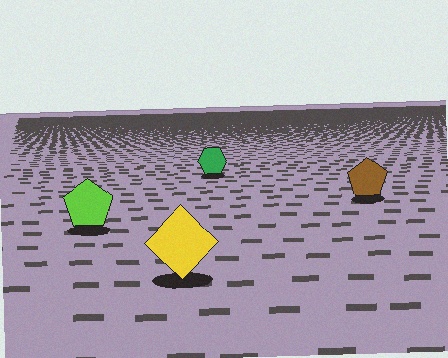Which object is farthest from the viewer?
The green hexagon is farthest from the viewer. It appears smaller and the ground texture around it is denser.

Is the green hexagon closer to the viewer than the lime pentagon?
No. The lime pentagon is closer — you can tell from the texture gradient: the ground texture is coarser near it.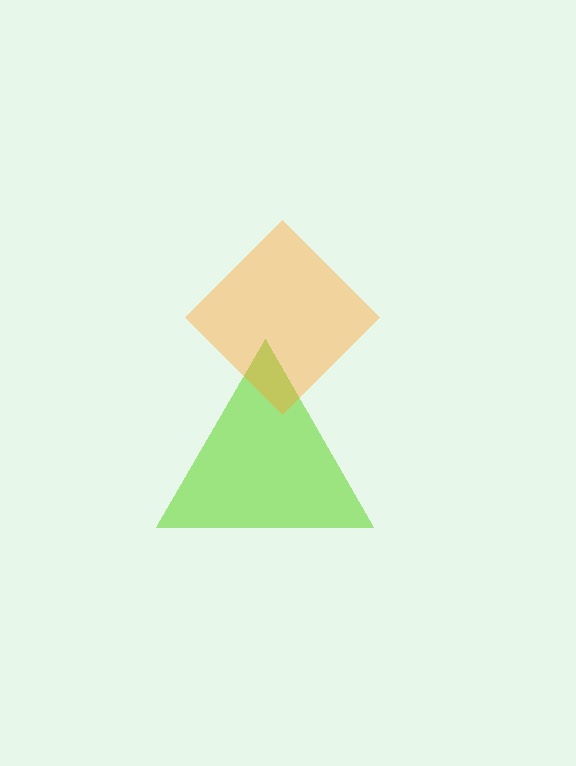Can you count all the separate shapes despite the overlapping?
Yes, there are 2 separate shapes.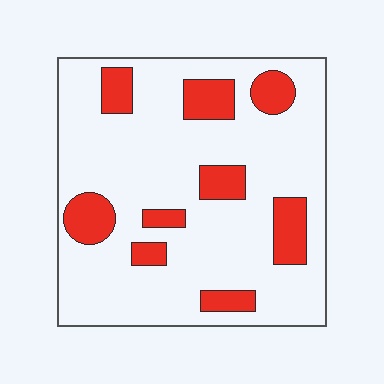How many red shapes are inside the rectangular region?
9.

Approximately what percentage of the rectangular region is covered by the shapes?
Approximately 20%.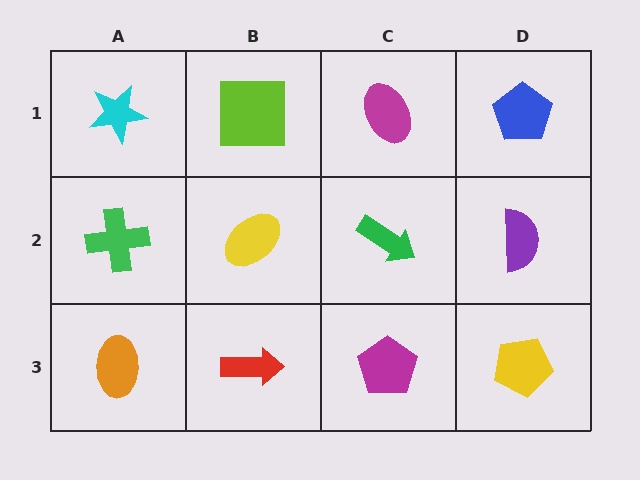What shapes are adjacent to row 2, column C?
A magenta ellipse (row 1, column C), a magenta pentagon (row 3, column C), a yellow ellipse (row 2, column B), a purple semicircle (row 2, column D).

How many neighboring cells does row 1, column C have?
3.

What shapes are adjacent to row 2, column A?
A cyan star (row 1, column A), an orange ellipse (row 3, column A), a yellow ellipse (row 2, column B).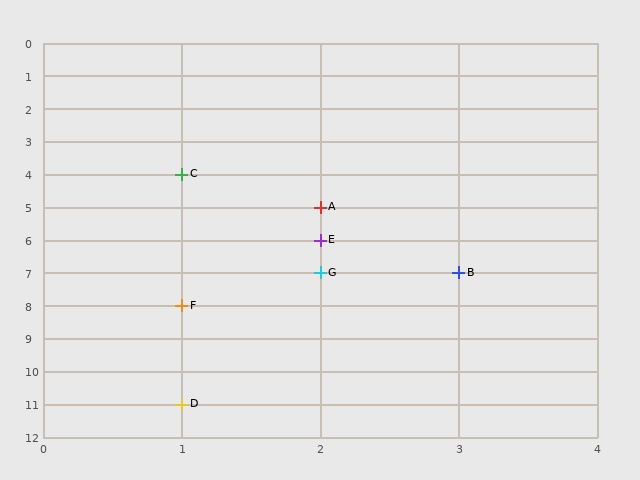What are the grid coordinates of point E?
Point E is at grid coordinates (2, 6).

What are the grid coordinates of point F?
Point F is at grid coordinates (1, 8).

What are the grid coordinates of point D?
Point D is at grid coordinates (1, 11).